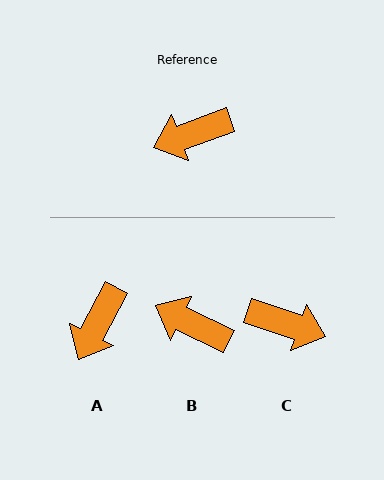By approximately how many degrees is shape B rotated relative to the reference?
Approximately 46 degrees clockwise.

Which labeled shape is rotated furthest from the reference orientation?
C, about 141 degrees away.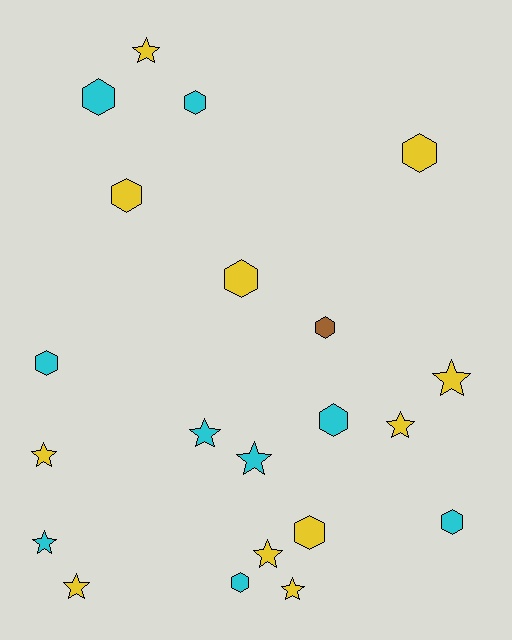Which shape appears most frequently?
Hexagon, with 11 objects.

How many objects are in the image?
There are 21 objects.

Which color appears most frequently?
Yellow, with 11 objects.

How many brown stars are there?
There are no brown stars.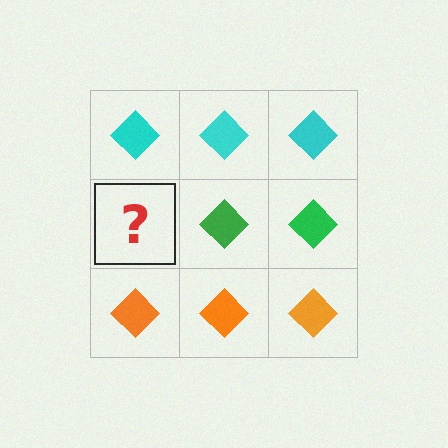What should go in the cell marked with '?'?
The missing cell should contain a green diamond.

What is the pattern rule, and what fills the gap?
The rule is that each row has a consistent color. The gap should be filled with a green diamond.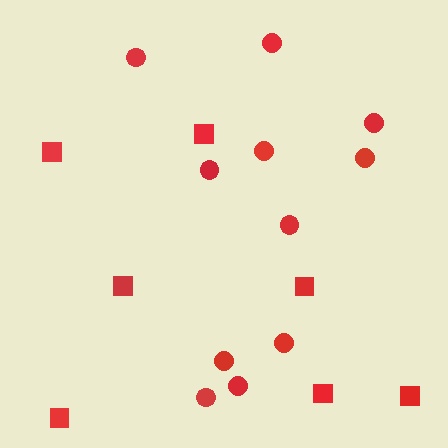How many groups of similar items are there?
There are 2 groups: one group of squares (7) and one group of circles (11).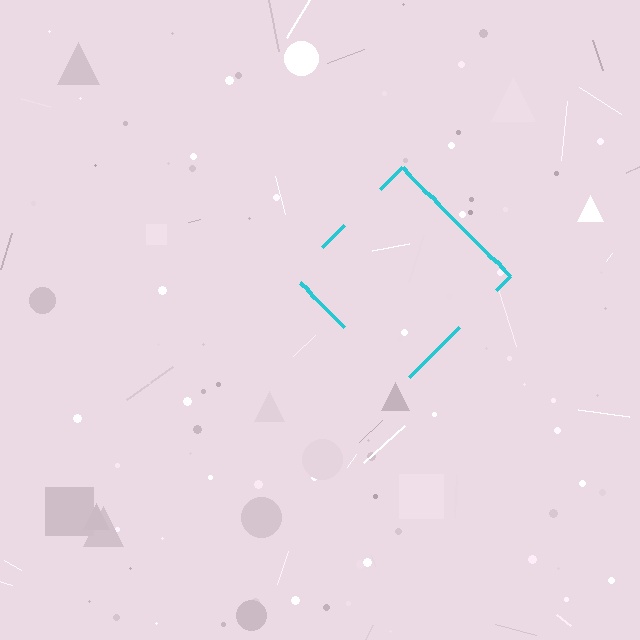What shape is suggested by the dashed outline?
The dashed outline suggests a diamond.